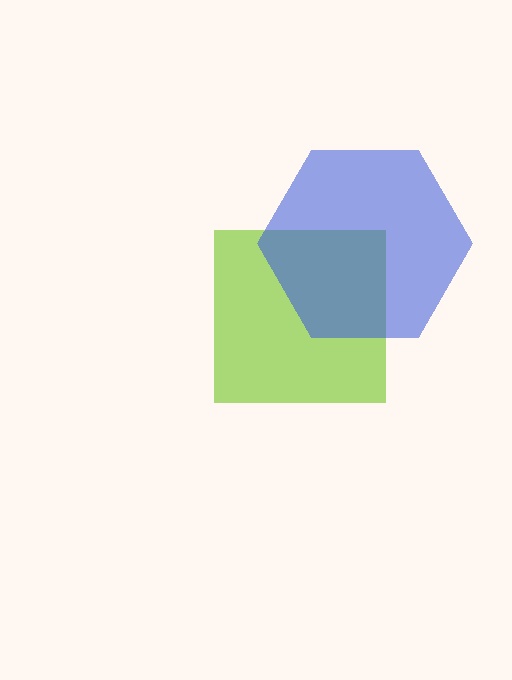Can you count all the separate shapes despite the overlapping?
Yes, there are 2 separate shapes.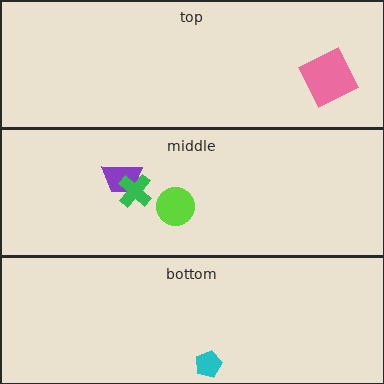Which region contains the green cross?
The middle region.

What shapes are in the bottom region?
The cyan pentagon.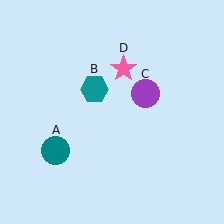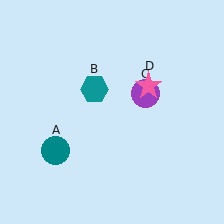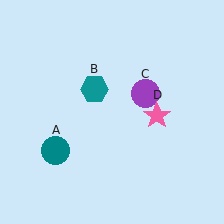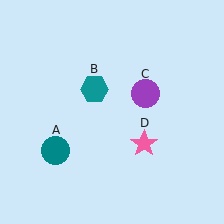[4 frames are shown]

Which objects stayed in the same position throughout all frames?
Teal circle (object A) and teal hexagon (object B) and purple circle (object C) remained stationary.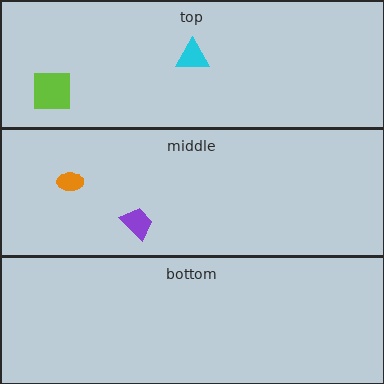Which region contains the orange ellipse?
The middle region.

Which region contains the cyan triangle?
The top region.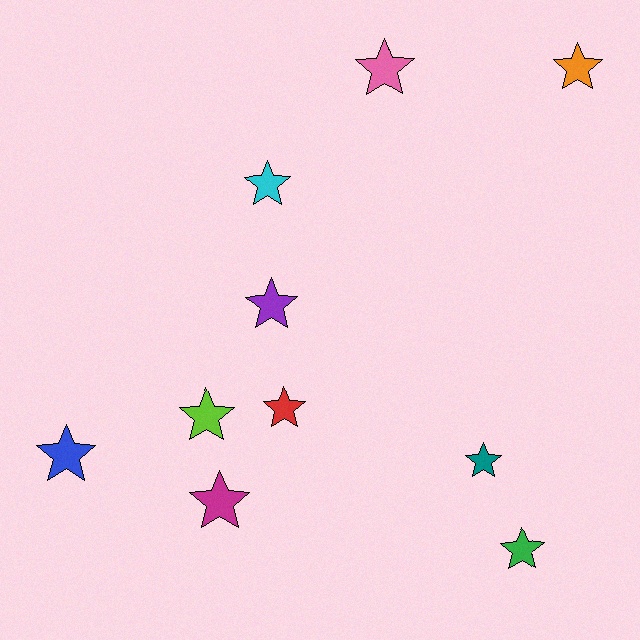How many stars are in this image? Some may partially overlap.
There are 10 stars.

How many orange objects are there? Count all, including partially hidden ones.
There is 1 orange object.